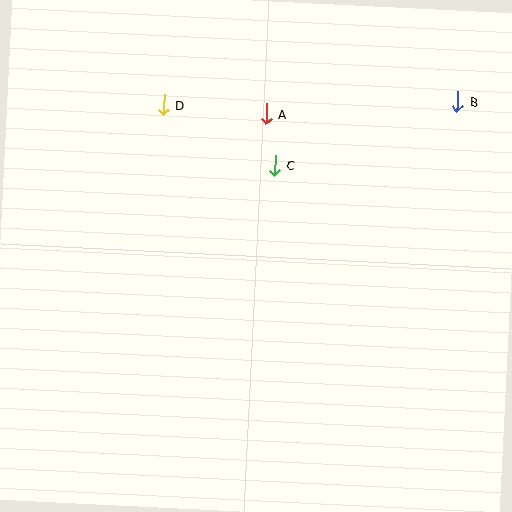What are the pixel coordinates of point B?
Point B is at (458, 101).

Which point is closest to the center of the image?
Point C at (275, 165) is closest to the center.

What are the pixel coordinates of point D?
Point D is at (163, 105).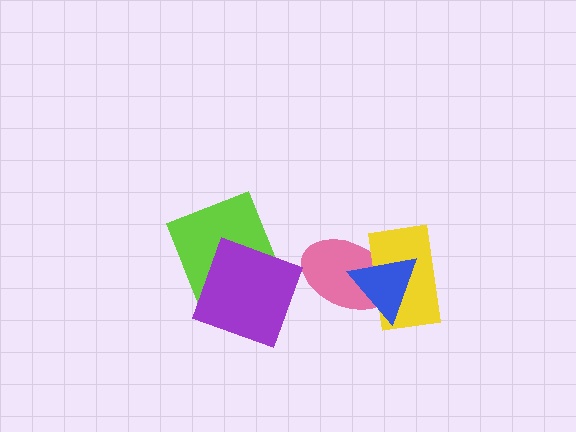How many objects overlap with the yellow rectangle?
2 objects overlap with the yellow rectangle.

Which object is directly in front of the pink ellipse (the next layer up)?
The yellow rectangle is directly in front of the pink ellipse.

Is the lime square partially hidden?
Yes, it is partially covered by another shape.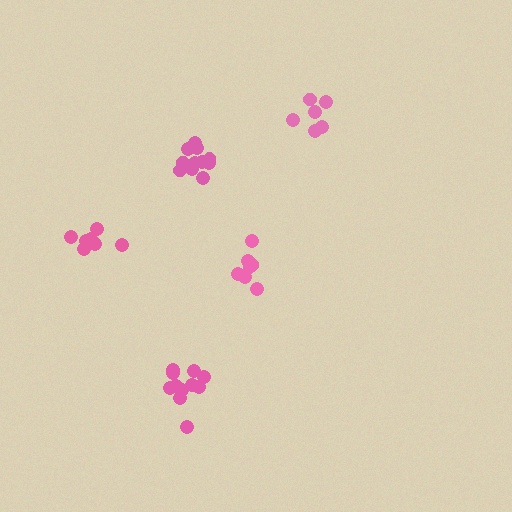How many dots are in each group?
Group 1: 6 dots, Group 2: 7 dots, Group 3: 11 dots, Group 4: 12 dots, Group 5: 7 dots (43 total).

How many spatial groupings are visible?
There are 5 spatial groupings.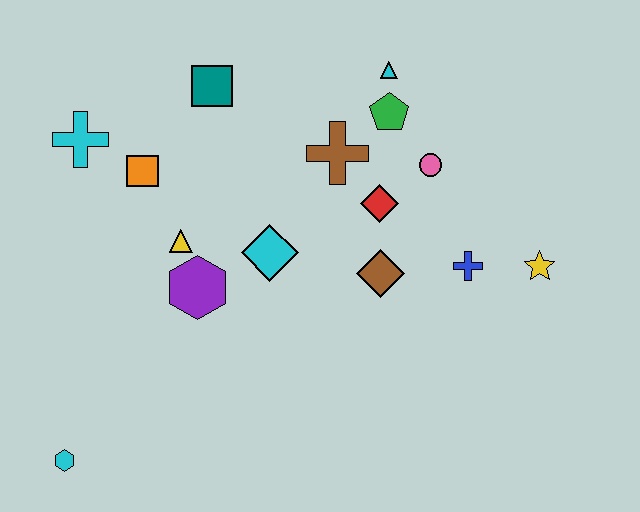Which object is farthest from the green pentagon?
The cyan hexagon is farthest from the green pentagon.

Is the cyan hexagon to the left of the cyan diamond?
Yes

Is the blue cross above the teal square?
No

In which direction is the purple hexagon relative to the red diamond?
The purple hexagon is to the left of the red diamond.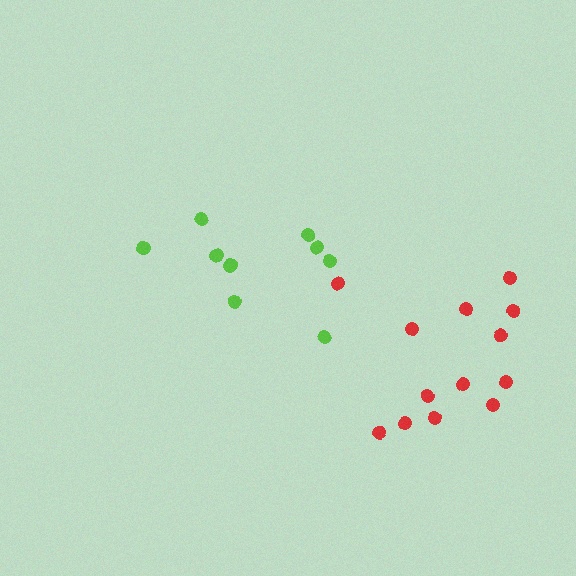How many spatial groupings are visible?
There are 2 spatial groupings.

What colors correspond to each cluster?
The clusters are colored: lime, red.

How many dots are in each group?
Group 1: 10 dots, Group 2: 13 dots (23 total).